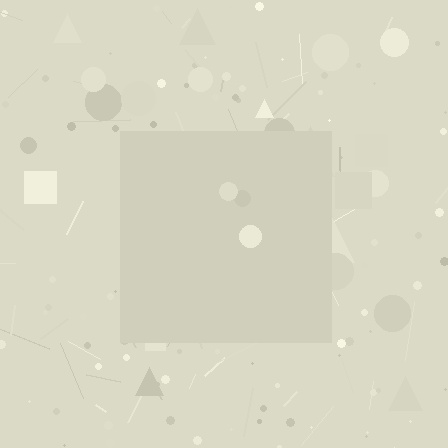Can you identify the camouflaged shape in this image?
The camouflaged shape is a square.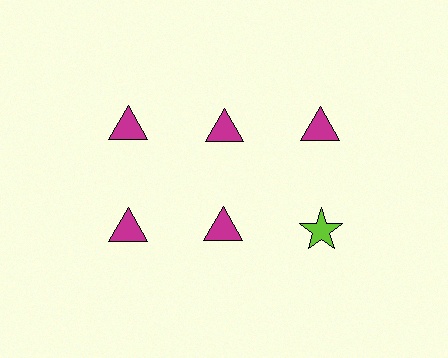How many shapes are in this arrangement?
There are 6 shapes arranged in a grid pattern.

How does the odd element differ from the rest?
It differs in both color (lime instead of magenta) and shape (star instead of triangle).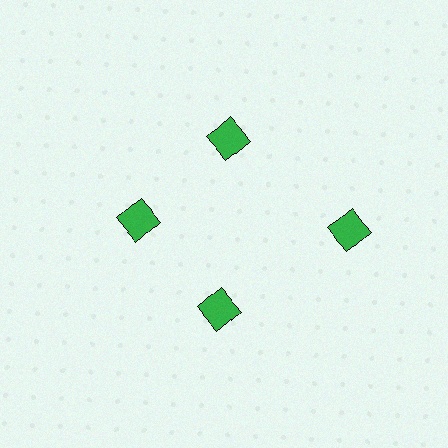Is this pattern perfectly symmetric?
No. The 4 green diamonds are arranged in a ring, but one element near the 3 o'clock position is pushed outward from the center, breaking the 4-fold rotational symmetry.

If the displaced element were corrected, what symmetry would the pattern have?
It would have 4-fold rotational symmetry — the pattern would map onto itself every 90 degrees.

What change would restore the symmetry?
The symmetry would be restored by moving it inward, back onto the ring so that all 4 diamonds sit at equal angles and equal distance from the center.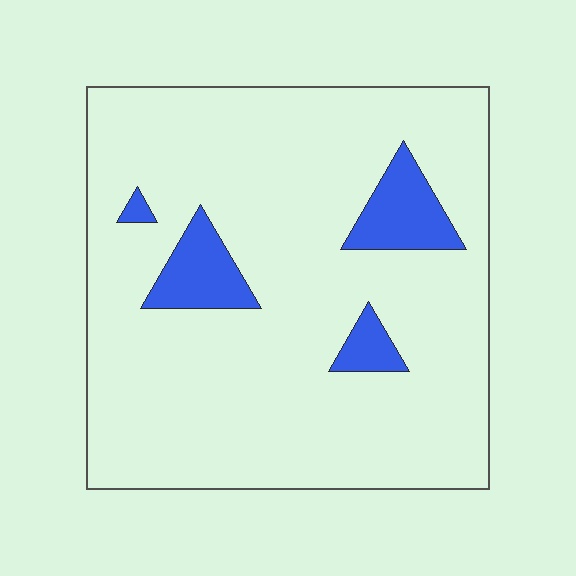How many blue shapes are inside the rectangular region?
4.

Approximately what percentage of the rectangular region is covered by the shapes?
Approximately 10%.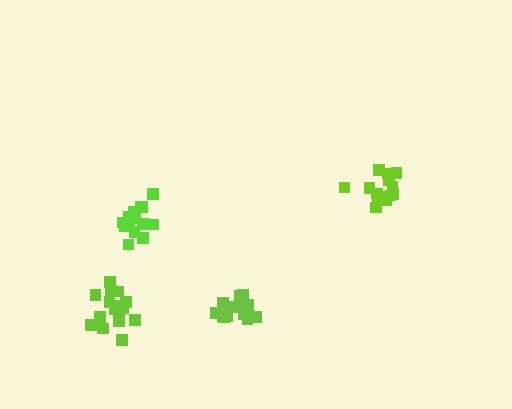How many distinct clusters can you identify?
There are 4 distinct clusters.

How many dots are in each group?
Group 1: 15 dots, Group 2: 18 dots, Group 3: 14 dots, Group 4: 16 dots (63 total).